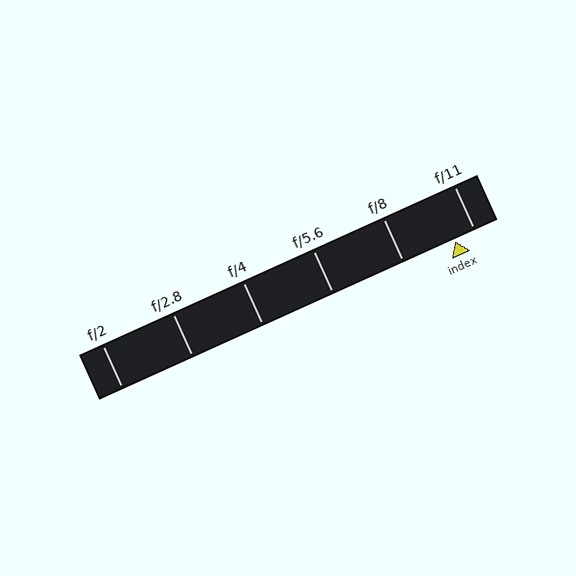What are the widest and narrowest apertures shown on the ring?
The widest aperture shown is f/2 and the narrowest is f/11.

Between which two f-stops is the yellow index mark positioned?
The index mark is between f/8 and f/11.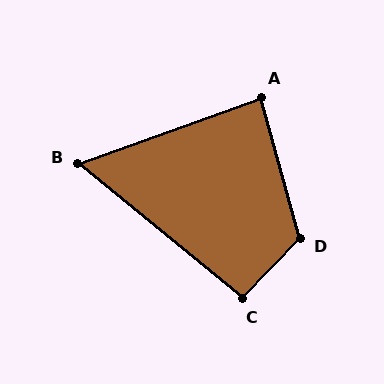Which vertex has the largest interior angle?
D, at approximately 121 degrees.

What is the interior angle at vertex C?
Approximately 95 degrees (approximately right).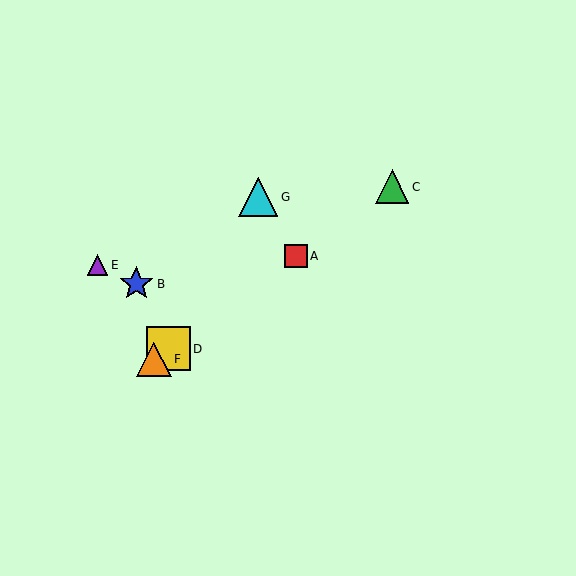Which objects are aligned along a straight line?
Objects A, C, D, F are aligned along a straight line.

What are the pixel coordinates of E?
Object E is at (97, 265).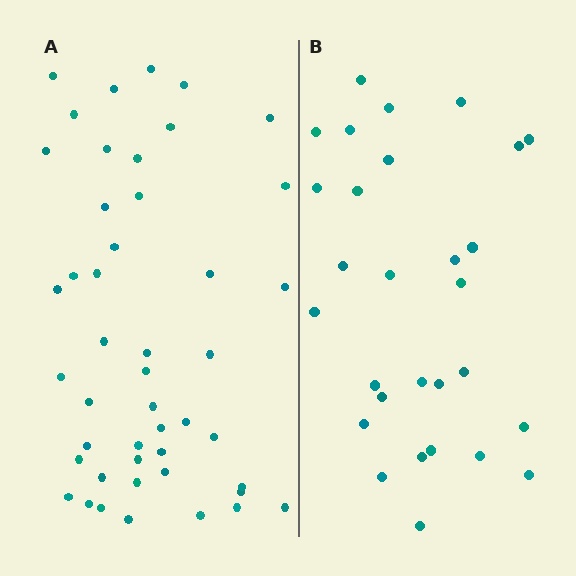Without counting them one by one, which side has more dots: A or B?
Region A (the left region) has more dots.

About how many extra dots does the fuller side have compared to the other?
Region A has approximately 15 more dots than region B.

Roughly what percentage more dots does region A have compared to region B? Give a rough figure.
About 60% more.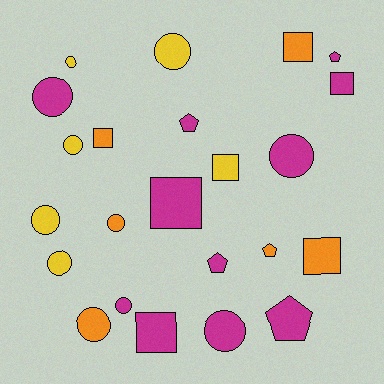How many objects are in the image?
There are 23 objects.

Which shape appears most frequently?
Circle, with 11 objects.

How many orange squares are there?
There are 3 orange squares.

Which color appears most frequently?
Magenta, with 11 objects.